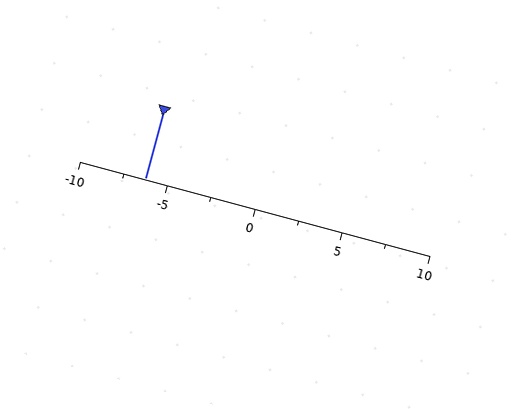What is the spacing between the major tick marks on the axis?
The major ticks are spaced 5 apart.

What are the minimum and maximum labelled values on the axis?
The axis runs from -10 to 10.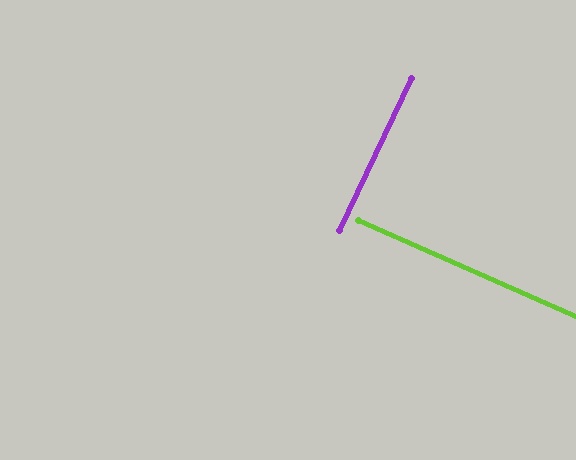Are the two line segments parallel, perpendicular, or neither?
Perpendicular — they meet at approximately 88°.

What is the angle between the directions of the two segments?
Approximately 88 degrees.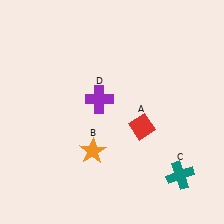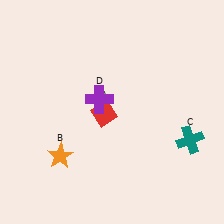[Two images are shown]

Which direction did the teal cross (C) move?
The teal cross (C) moved up.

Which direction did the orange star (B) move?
The orange star (B) moved left.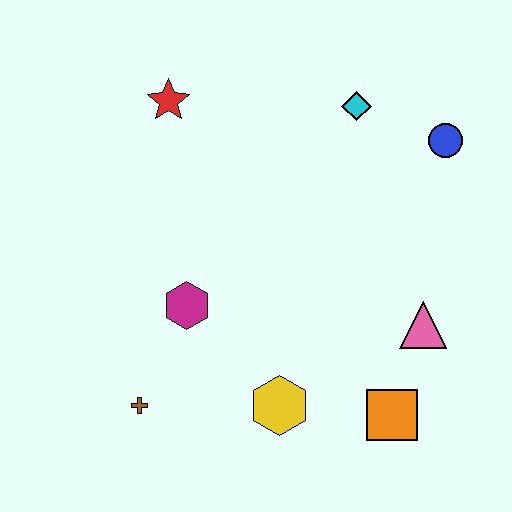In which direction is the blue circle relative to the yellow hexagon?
The blue circle is above the yellow hexagon.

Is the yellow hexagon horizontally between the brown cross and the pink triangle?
Yes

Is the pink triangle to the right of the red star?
Yes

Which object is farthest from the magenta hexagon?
The blue circle is farthest from the magenta hexagon.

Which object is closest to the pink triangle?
The orange square is closest to the pink triangle.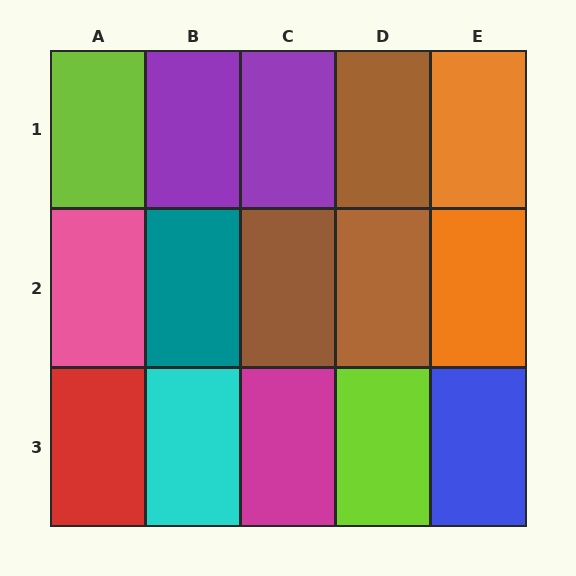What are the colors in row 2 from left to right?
Pink, teal, brown, brown, orange.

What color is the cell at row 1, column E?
Orange.